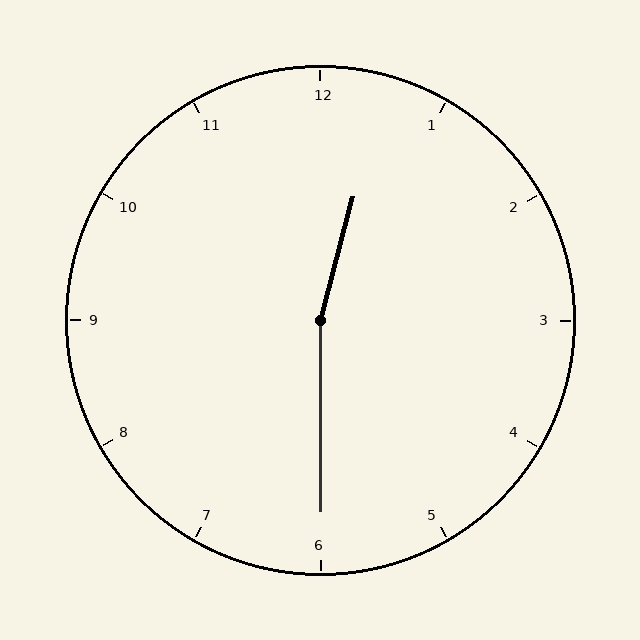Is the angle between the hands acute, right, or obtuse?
It is obtuse.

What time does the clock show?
12:30.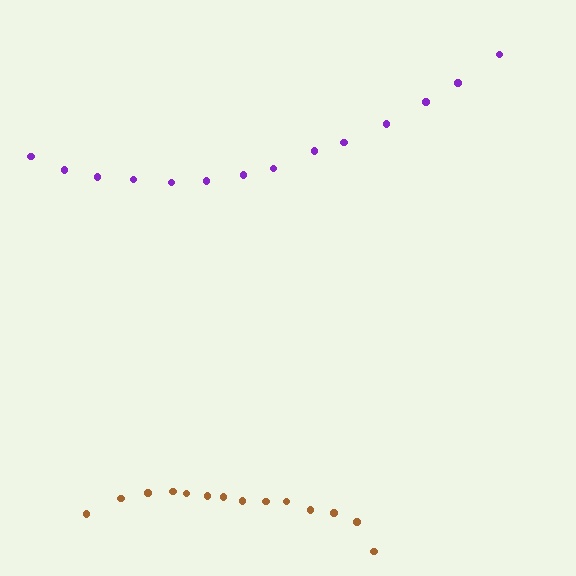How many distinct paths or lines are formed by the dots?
There are 2 distinct paths.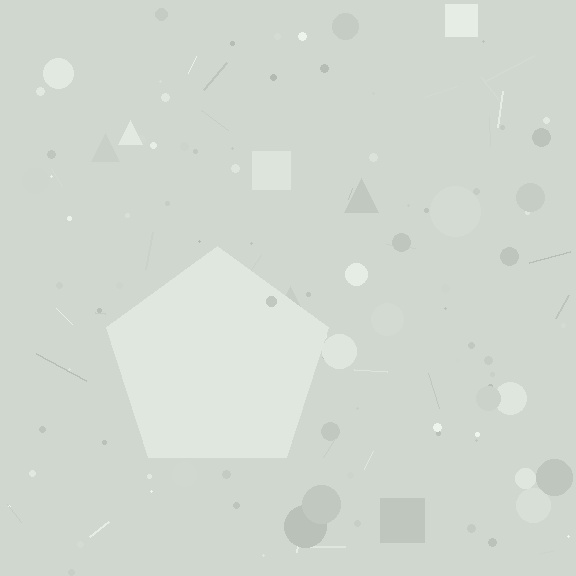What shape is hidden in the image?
A pentagon is hidden in the image.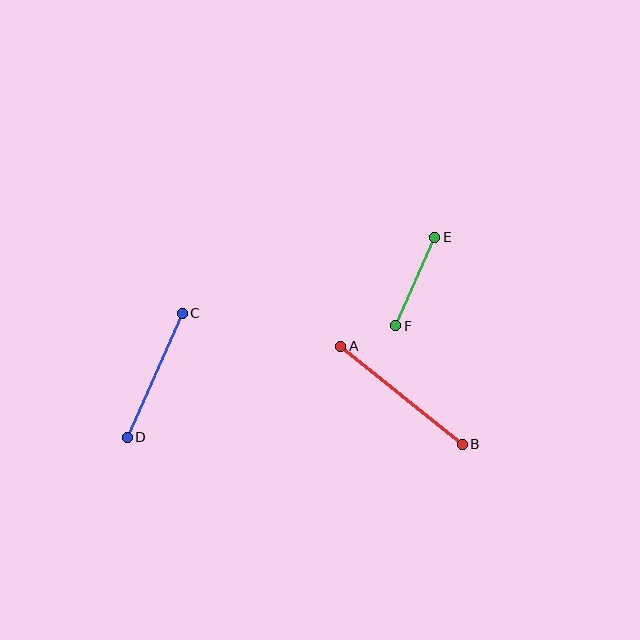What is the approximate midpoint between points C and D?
The midpoint is at approximately (155, 375) pixels.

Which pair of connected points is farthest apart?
Points A and B are farthest apart.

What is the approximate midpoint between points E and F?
The midpoint is at approximately (415, 281) pixels.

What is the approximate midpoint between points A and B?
The midpoint is at approximately (402, 395) pixels.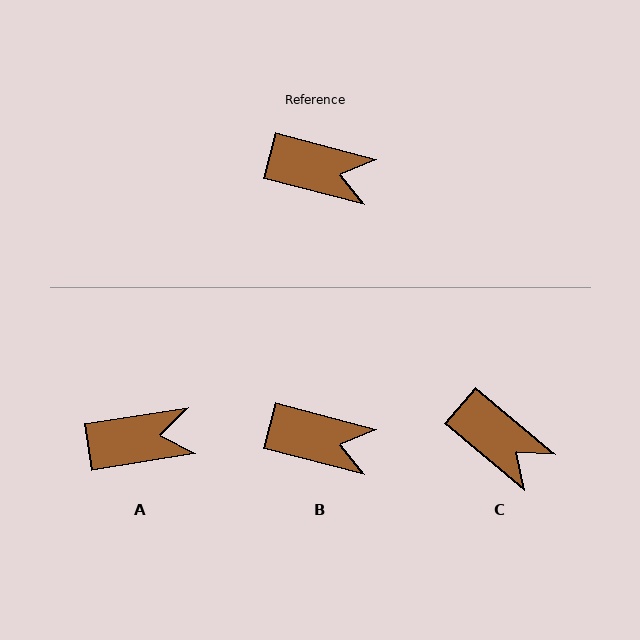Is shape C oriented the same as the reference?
No, it is off by about 25 degrees.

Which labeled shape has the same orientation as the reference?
B.